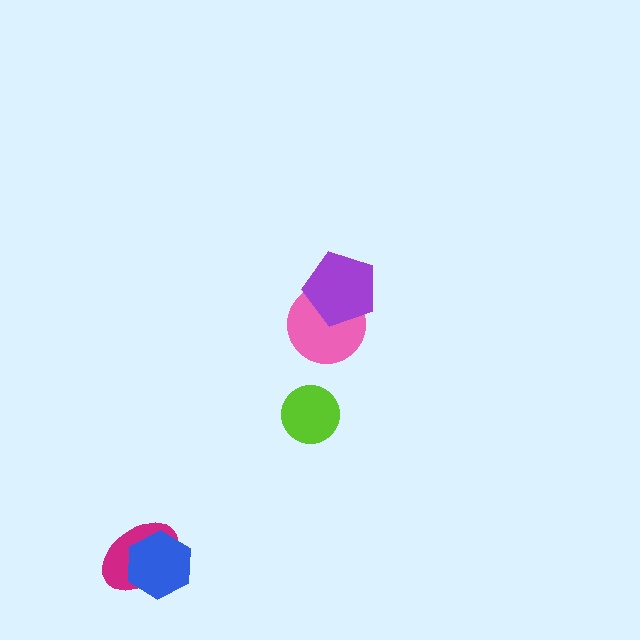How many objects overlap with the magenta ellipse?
1 object overlaps with the magenta ellipse.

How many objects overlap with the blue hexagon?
1 object overlaps with the blue hexagon.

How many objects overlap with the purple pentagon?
1 object overlaps with the purple pentagon.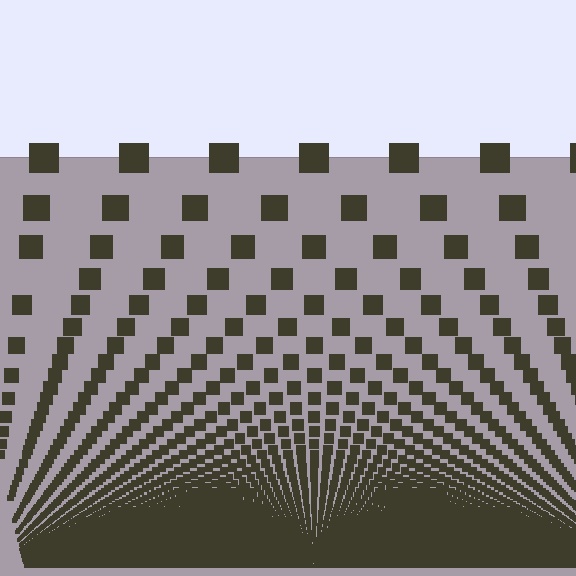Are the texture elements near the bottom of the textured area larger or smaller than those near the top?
Smaller. The gradient is inverted — elements near the bottom are smaller and denser.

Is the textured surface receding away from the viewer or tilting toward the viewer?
The surface appears to tilt toward the viewer. Texture elements get larger and sparser toward the top.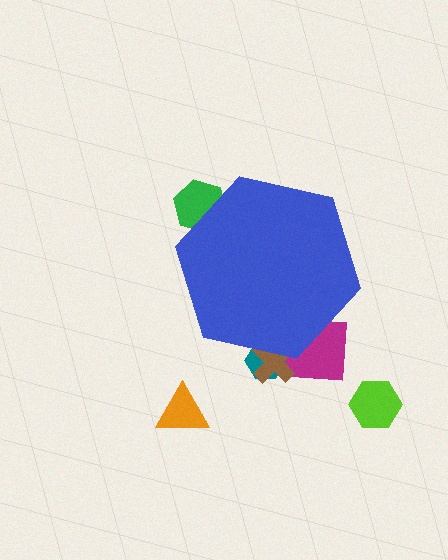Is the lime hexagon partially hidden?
No, the lime hexagon is fully visible.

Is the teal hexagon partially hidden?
Yes, the teal hexagon is partially hidden behind the blue hexagon.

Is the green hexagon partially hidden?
Yes, the green hexagon is partially hidden behind the blue hexagon.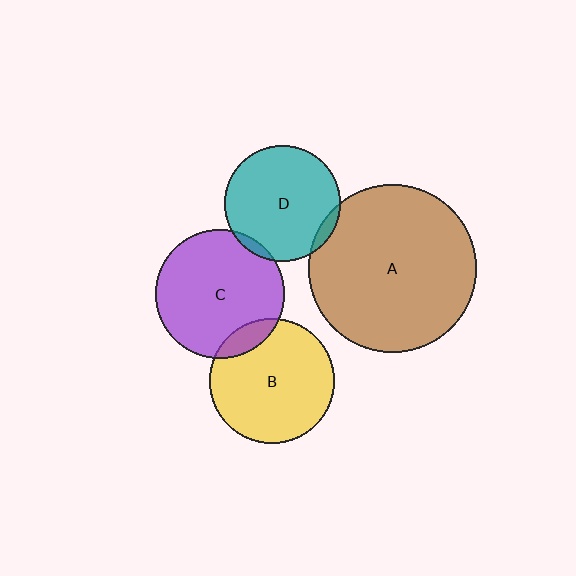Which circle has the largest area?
Circle A (brown).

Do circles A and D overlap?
Yes.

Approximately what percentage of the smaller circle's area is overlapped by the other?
Approximately 5%.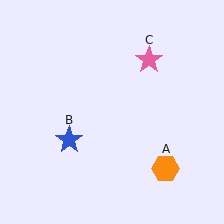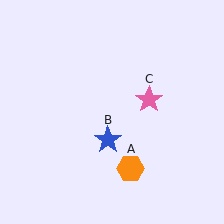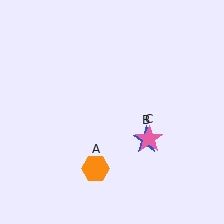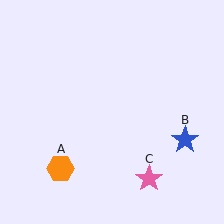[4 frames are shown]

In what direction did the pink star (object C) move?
The pink star (object C) moved down.